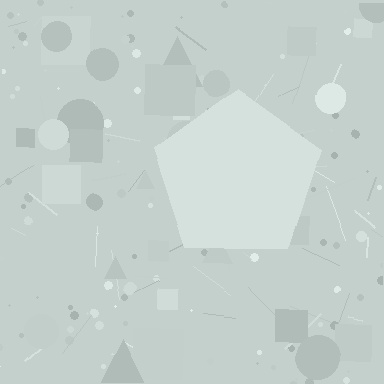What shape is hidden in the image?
A pentagon is hidden in the image.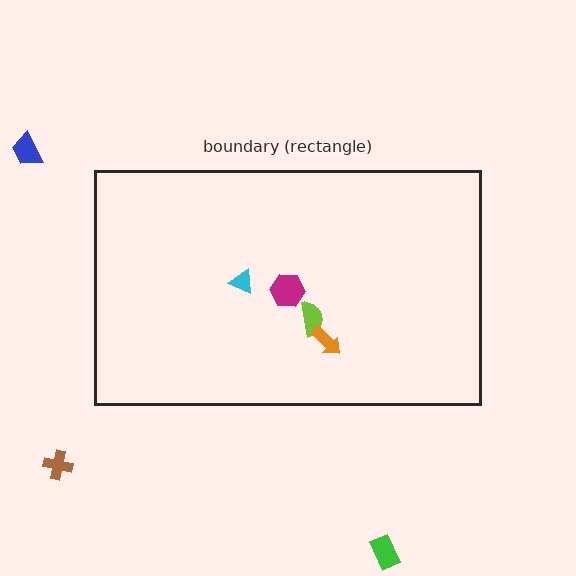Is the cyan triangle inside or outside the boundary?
Inside.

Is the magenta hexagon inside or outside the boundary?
Inside.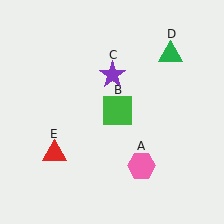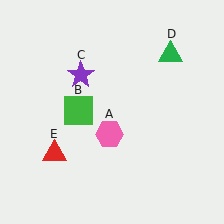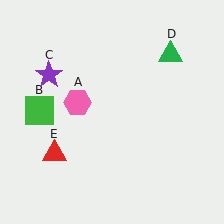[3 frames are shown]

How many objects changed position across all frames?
3 objects changed position: pink hexagon (object A), green square (object B), purple star (object C).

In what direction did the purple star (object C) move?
The purple star (object C) moved left.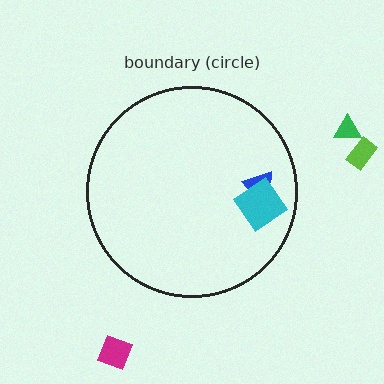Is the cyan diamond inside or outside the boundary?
Inside.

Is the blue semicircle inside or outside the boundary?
Inside.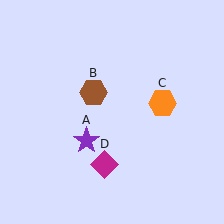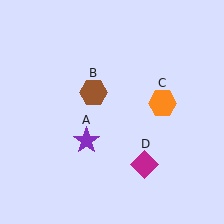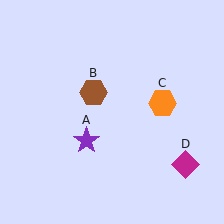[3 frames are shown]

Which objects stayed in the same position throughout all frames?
Purple star (object A) and brown hexagon (object B) and orange hexagon (object C) remained stationary.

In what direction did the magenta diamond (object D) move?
The magenta diamond (object D) moved right.